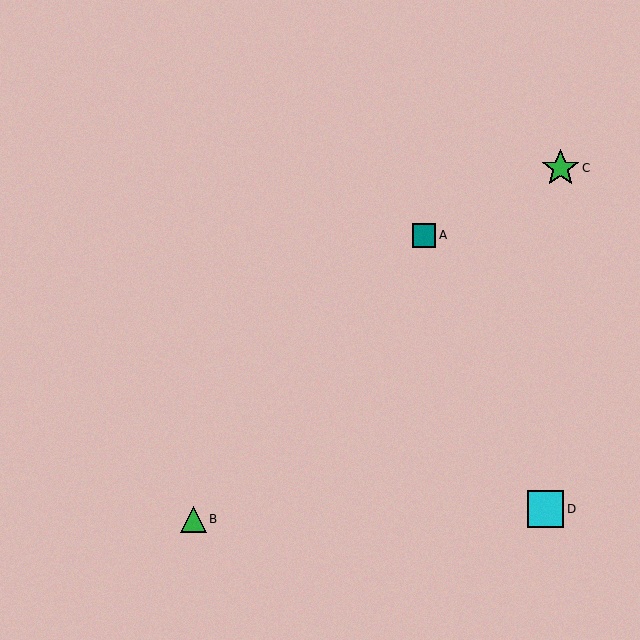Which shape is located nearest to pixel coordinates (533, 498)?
The cyan square (labeled D) at (545, 509) is nearest to that location.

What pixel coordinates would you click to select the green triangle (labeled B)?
Click at (193, 519) to select the green triangle B.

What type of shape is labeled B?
Shape B is a green triangle.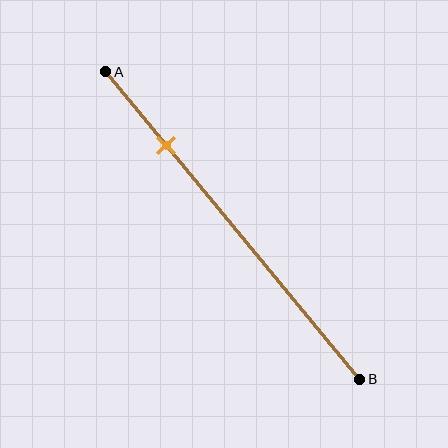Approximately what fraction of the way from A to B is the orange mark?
The orange mark is approximately 25% of the way from A to B.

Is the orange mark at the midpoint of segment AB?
No, the mark is at about 25% from A, not at the 50% midpoint.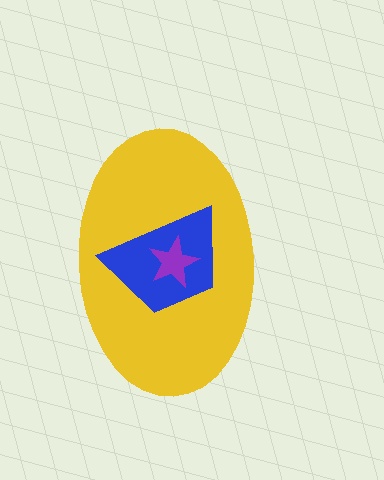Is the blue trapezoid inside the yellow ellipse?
Yes.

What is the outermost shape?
The yellow ellipse.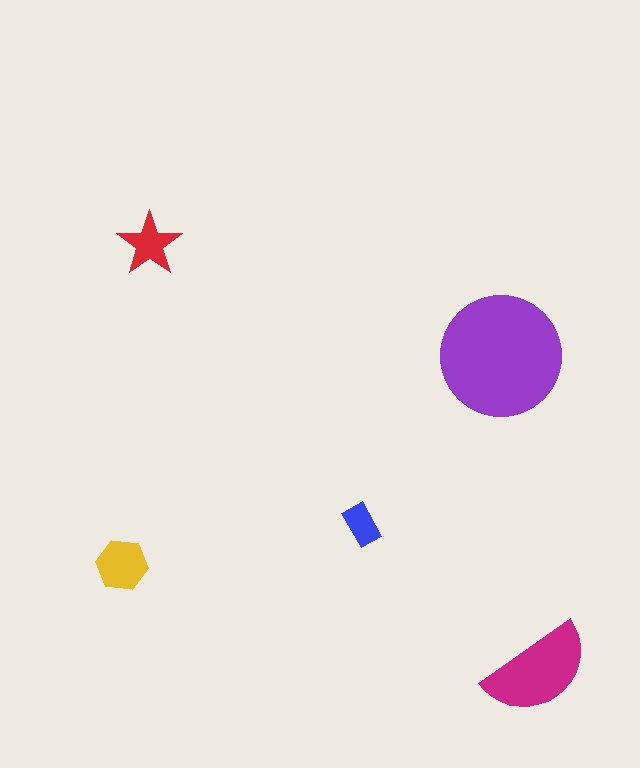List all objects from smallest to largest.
The blue rectangle, the red star, the yellow hexagon, the magenta semicircle, the purple circle.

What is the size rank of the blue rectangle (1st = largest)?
5th.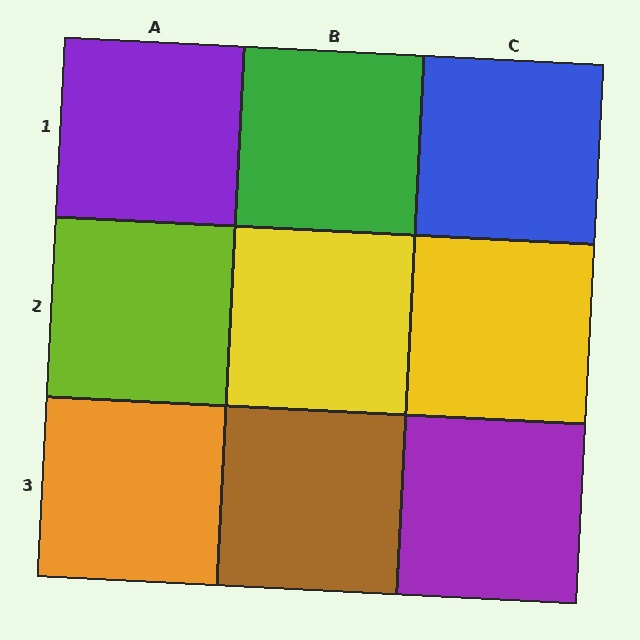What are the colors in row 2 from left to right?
Lime, yellow, yellow.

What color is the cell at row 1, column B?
Green.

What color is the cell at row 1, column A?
Purple.